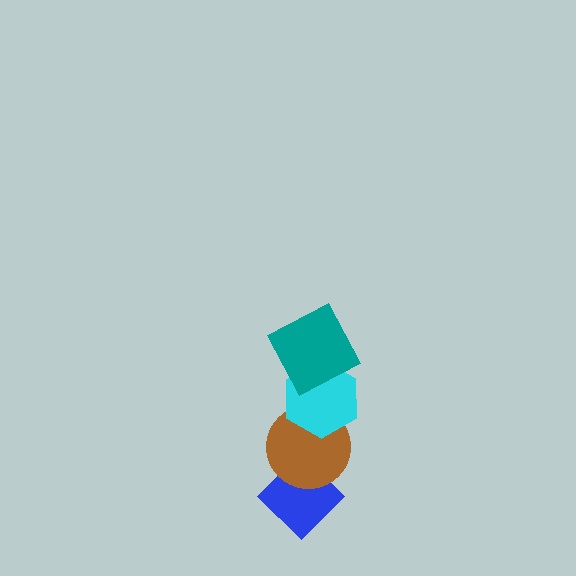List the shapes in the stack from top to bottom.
From top to bottom: the teal square, the cyan hexagon, the brown circle, the blue diamond.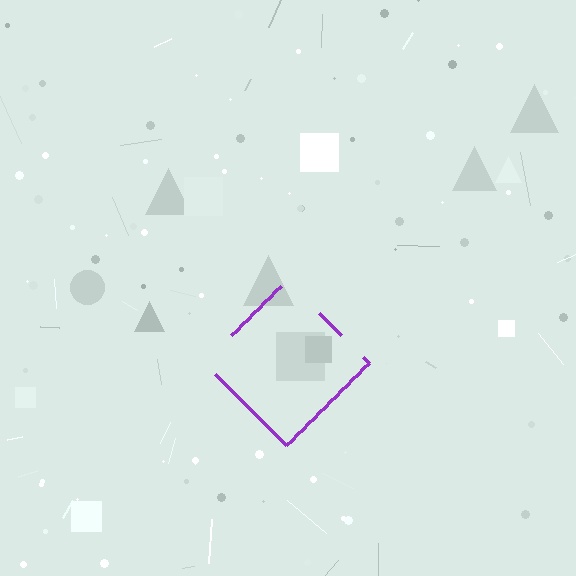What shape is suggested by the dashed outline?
The dashed outline suggests a diamond.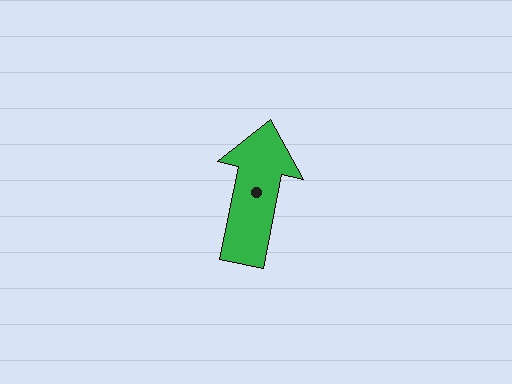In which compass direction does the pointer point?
North.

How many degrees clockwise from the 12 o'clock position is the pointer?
Approximately 11 degrees.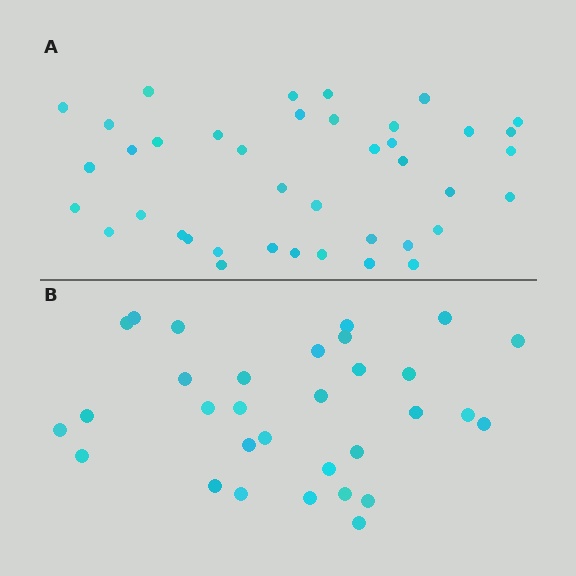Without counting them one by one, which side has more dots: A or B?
Region A (the top region) has more dots.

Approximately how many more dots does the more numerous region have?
Region A has roughly 8 or so more dots than region B.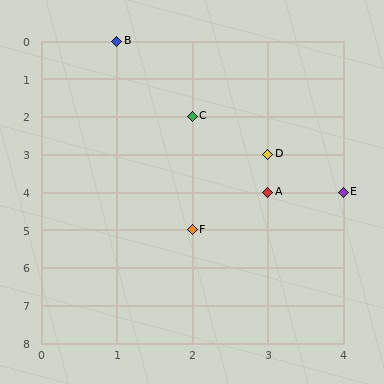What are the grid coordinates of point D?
Point D is at grid coordinates (3, 3).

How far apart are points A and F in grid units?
Points A and F are 1 column and 1 row apart (about 1.4 grid units diagonally).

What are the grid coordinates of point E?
Point E is at grid coordinates (4, 4).